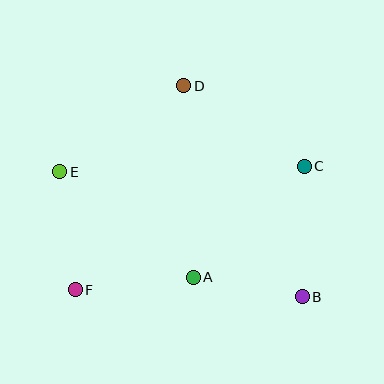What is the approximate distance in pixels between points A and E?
The distance between A and E is approximately 171 pixels.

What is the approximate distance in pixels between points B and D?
The distance between B and D is approximately 242 pixels.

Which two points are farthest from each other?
Points B and E are farthest from each other.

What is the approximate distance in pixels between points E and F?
The distance between E and F is approximately 119 pixels.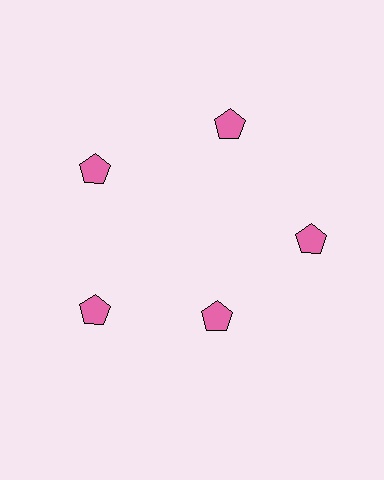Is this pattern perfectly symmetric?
No. The 5 pink pentagons are arranged in a ring, but one element near the 5 o'clock position is pulled inward toward the center, breaking the 5-fold rotational symmetry.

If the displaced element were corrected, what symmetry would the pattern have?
It would have 5-fold rotational symmetry — the pattern would map onto itself every 72 degrees.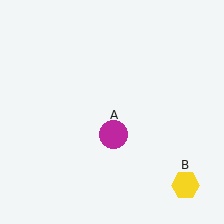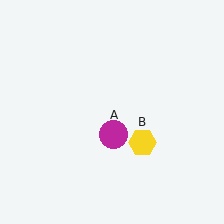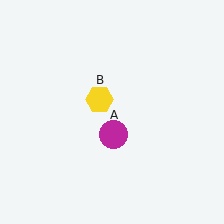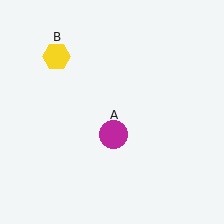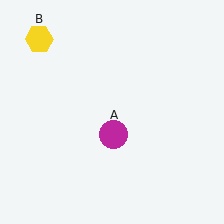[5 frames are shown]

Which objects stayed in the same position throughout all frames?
Magenta circle (object A) remained stationary.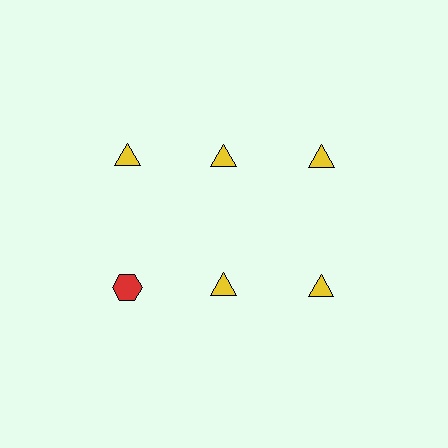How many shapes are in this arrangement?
There are 6 shapes arranged in a grid pattern.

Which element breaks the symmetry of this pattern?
The red hexagon in the second row, leftmost column breaks the symmetry. All other shapes are yellow triangles.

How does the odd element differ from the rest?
It differs in both color (red instead of yellow) and shape (hexagon instead of triangle).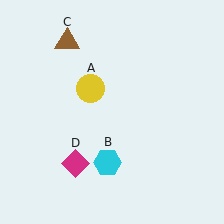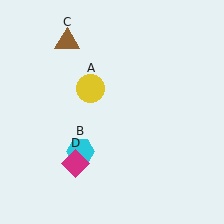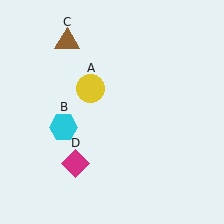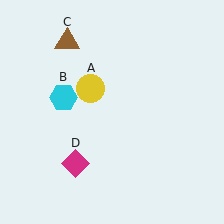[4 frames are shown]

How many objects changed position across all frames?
1 object changed position: cyan hexagon (object B).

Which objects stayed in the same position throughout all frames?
Yellow circle (object A) and brown triangle (object C) and magenta diamond (object D) remained stationary.